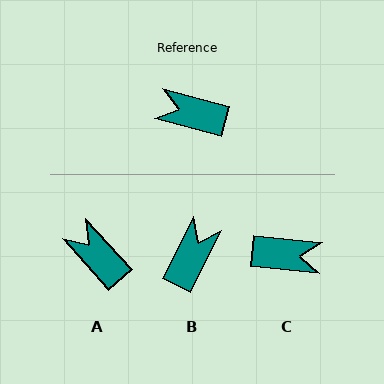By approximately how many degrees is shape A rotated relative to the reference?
Approximately 34 degrees clockwise.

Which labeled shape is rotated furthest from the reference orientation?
C, about 172 degrees away.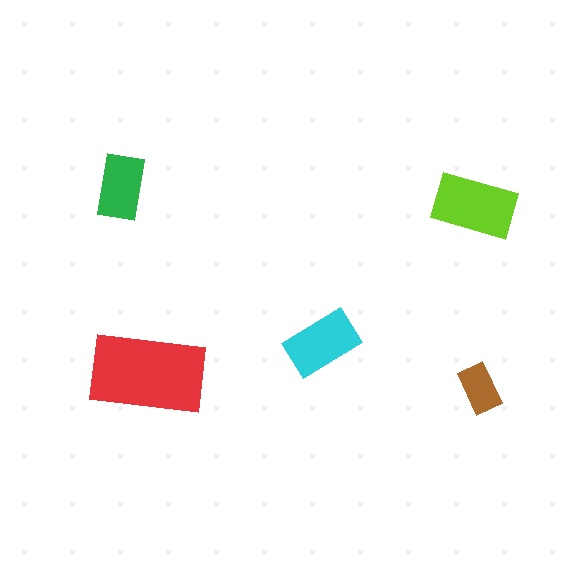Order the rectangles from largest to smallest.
the red one, the lime one, the cyan one, the green one, the brown one.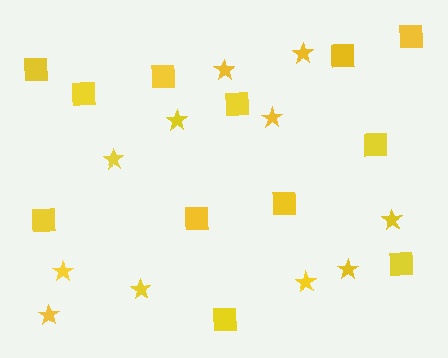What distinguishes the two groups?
There are 2 groups: one group of stars (11) and one group of squares (12).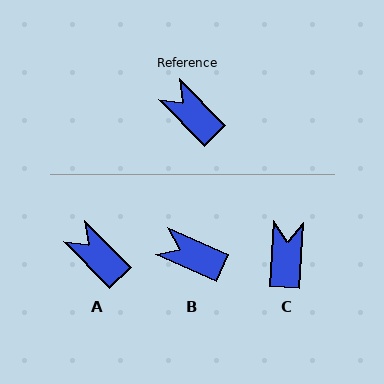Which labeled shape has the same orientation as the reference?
A.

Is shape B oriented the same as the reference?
No, it is off by about 21 degrees.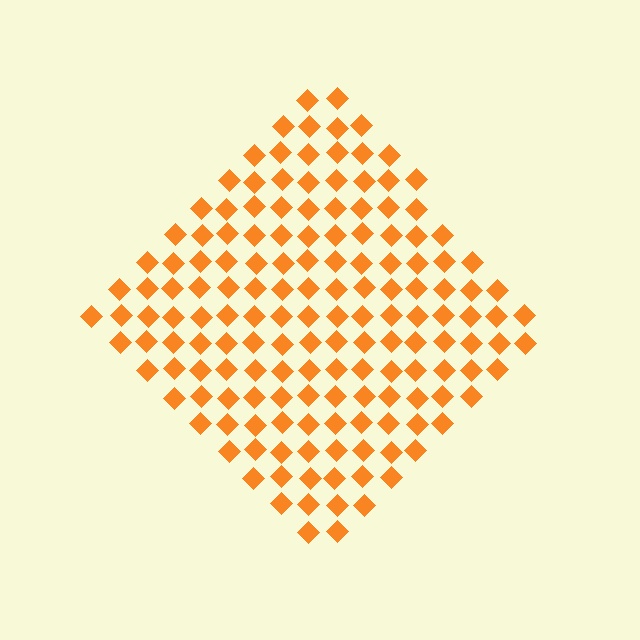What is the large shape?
The large shape is a diamond.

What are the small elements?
The small elements are diamonds.